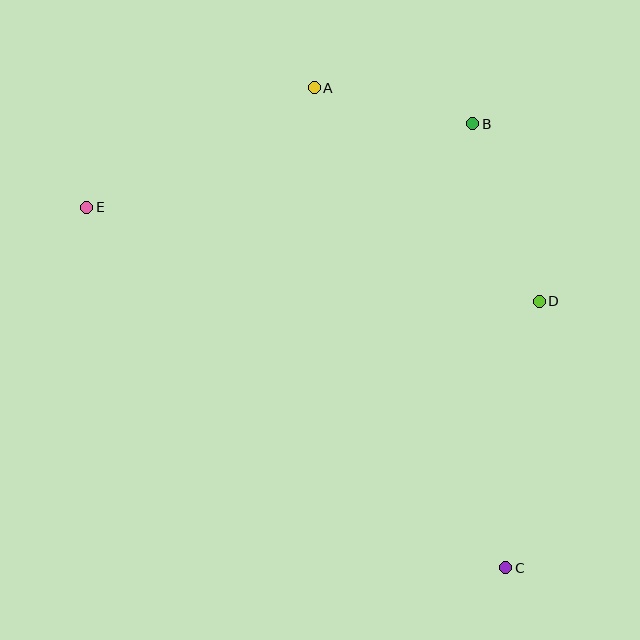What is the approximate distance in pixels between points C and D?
The distance between C and D is approximately 269 pixels.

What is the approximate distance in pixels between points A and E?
The distance between A and E is approximately 257 pixels.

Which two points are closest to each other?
Points A and B are closest to each other.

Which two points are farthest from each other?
Points C and E are farthest from each other.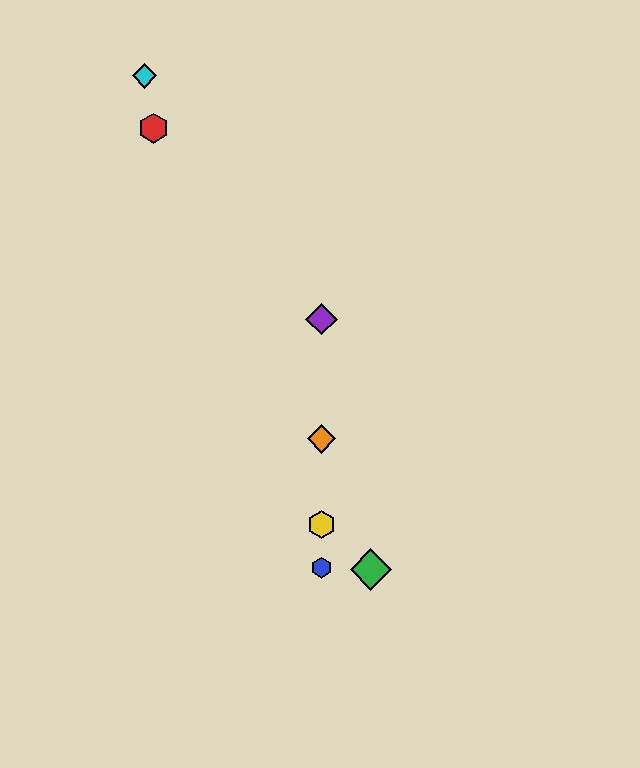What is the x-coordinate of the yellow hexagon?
The yellow hexagon is at x≈321.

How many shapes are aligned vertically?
4 shapes (the blue hexagon, the yellow hexagon, the purple diamond, the orange diamond) are aligned vertically.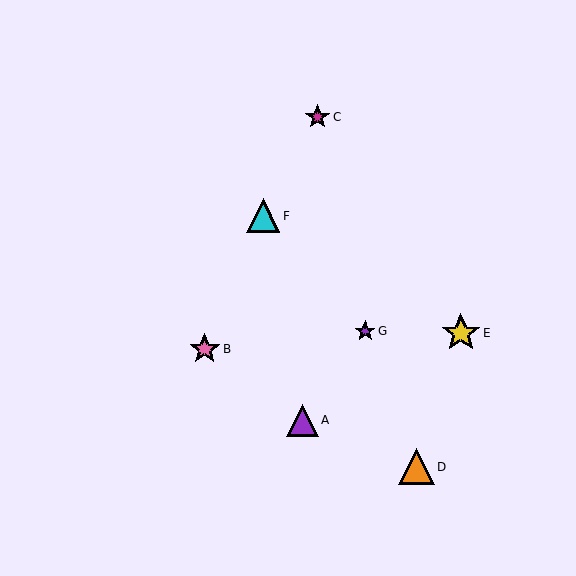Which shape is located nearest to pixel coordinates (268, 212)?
The cyan triangle (labeled F) at (263, 216) is nearest to that location.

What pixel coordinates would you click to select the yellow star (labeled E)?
Click at (461, 333) to select the yellow star E.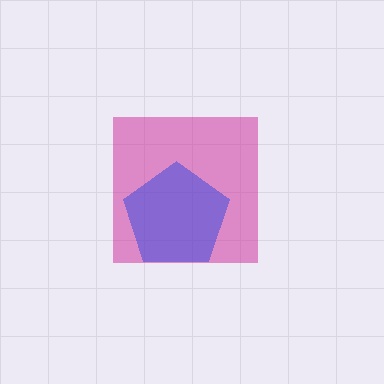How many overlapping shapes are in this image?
There are 2 overlapping shapes in the image.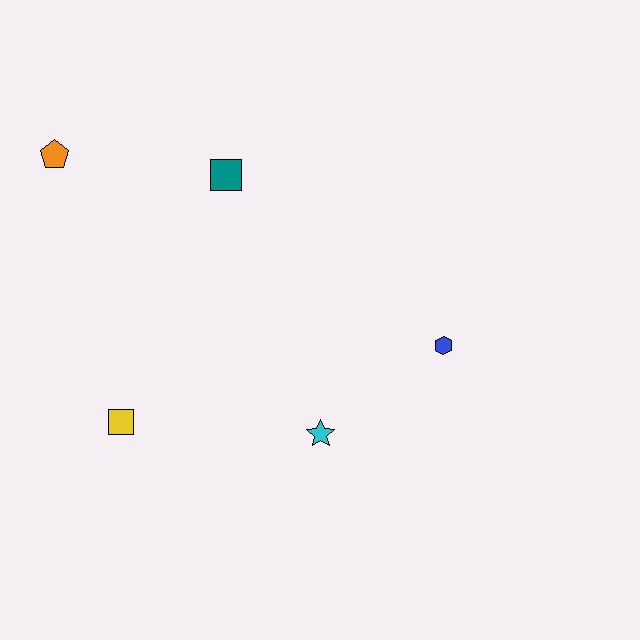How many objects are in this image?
There are 5 objects.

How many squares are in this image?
There are 2 squares.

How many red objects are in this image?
There are no red objects.